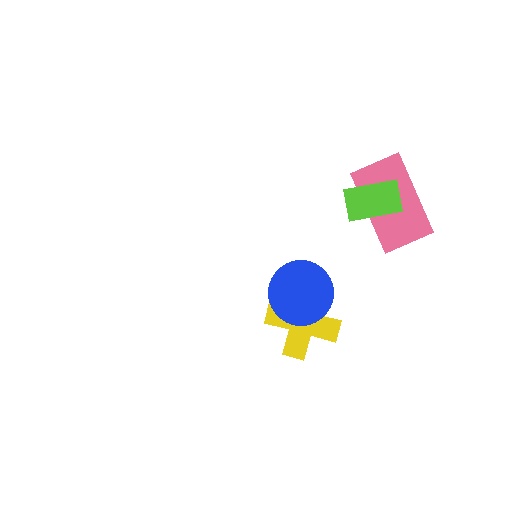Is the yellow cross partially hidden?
Yes, it is partially covered by another shape.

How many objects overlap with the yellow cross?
1 object overlaps with the yellow cross.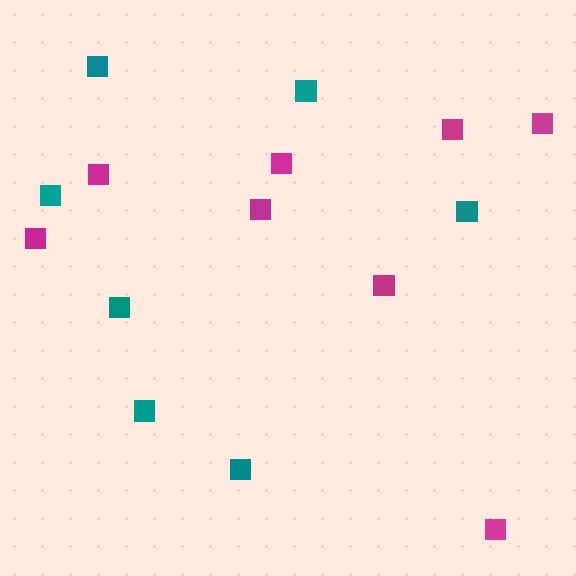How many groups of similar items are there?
There are 2 groups: one group of teal squares (7) and one group of magenta squares (8).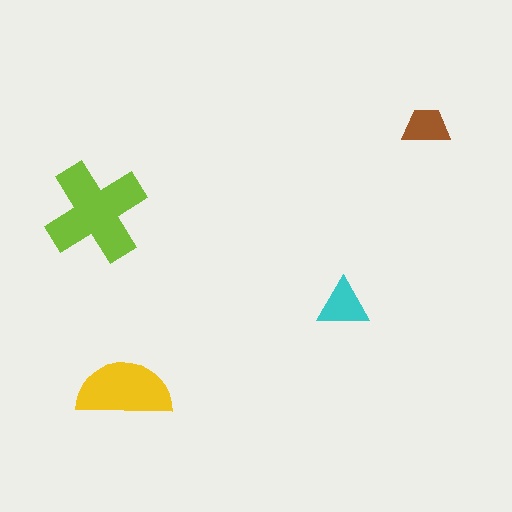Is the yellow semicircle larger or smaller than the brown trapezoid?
Larger.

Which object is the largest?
The lime cross.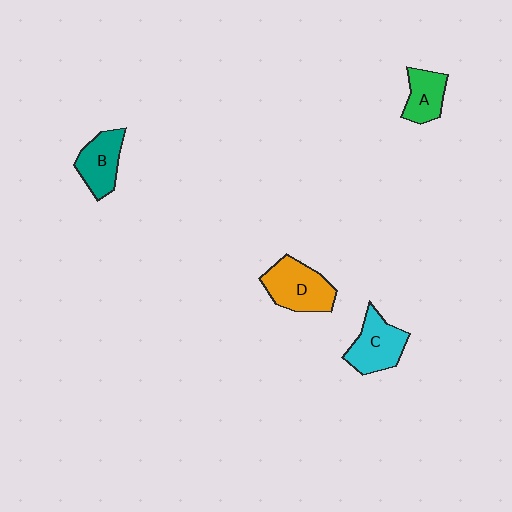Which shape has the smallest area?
Shape A (green).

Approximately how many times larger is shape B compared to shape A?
Approximately 1.2 times.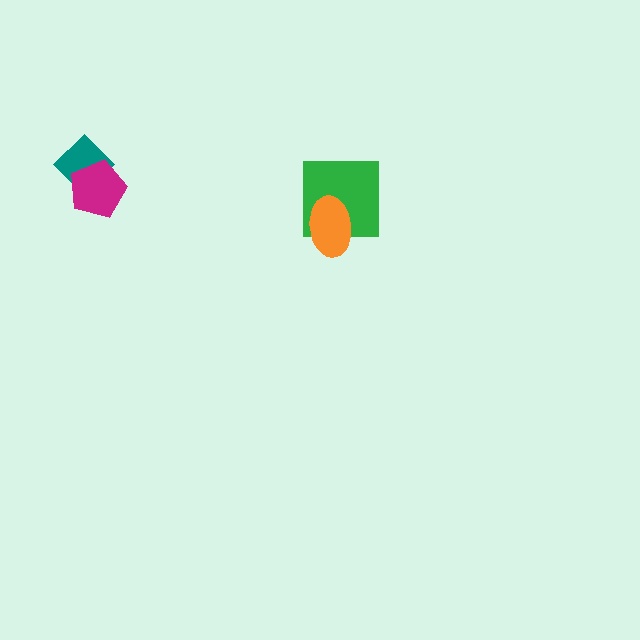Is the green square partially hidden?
Yes, it is partially covered by another shape.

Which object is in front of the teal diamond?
The magenta pentagon is in front of the teal diamond.